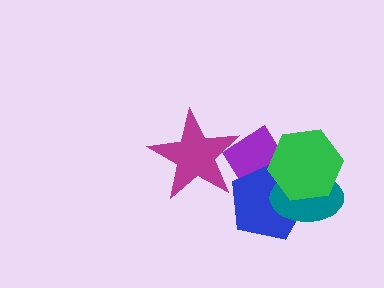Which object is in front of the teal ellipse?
The green hexagon is in front of the teal ellipse.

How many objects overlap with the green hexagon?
3 objects overlap with the green hexagon.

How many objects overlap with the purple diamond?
4 objects overlap with the purple diamond.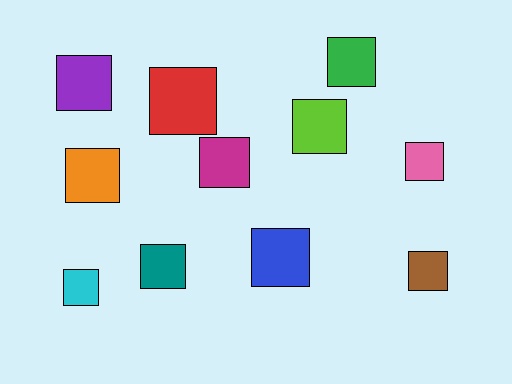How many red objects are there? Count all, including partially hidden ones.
There is 1 red object.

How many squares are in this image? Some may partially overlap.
There are 11 squares.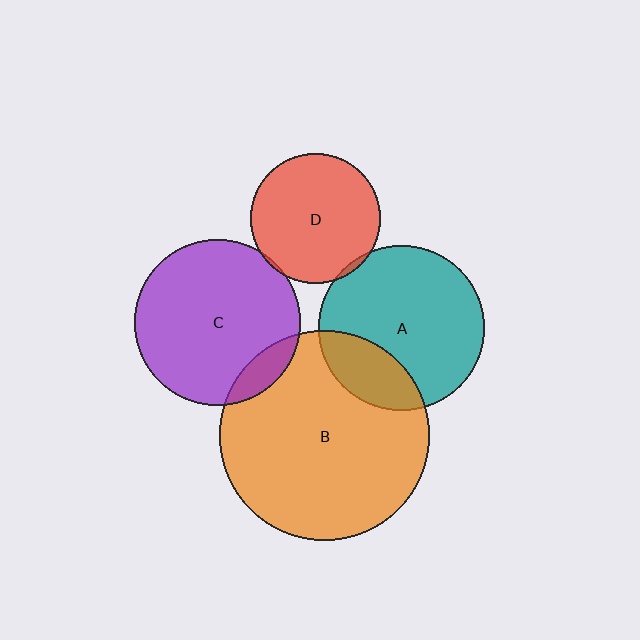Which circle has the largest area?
Circle B (orange).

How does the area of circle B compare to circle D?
Approximately 2.6 times.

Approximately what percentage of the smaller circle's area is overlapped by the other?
Approximately 5%.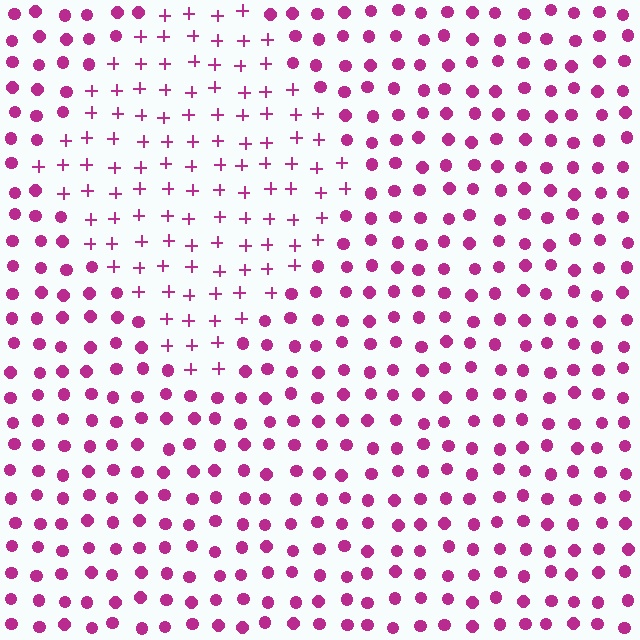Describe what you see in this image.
The image is filled with small magenta elements arranged in a uniform grid. A diamond-shaped region contains plus signs, while the surrounding area contains circles. The boundary is defined purely by the change in element shape.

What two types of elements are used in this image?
The image uses plus signs inside the diamond region and circles outside it.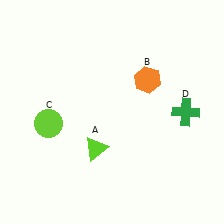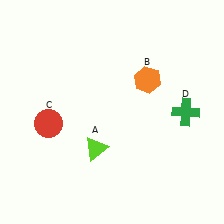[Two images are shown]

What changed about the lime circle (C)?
In Image 1, C is lime. In Image 2, it changed to red.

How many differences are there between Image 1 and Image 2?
There is 1 difference between the two images.